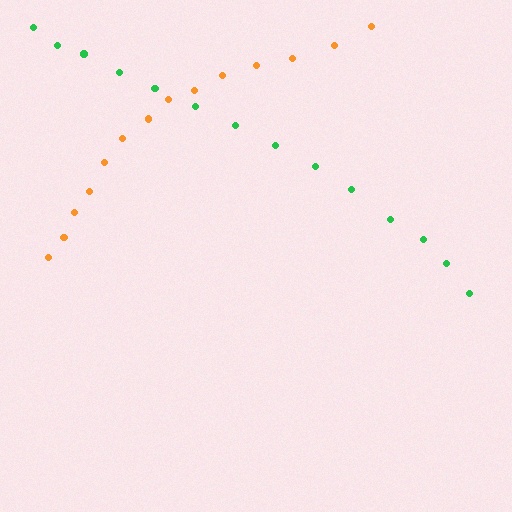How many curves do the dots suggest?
There are 2 distinct paths.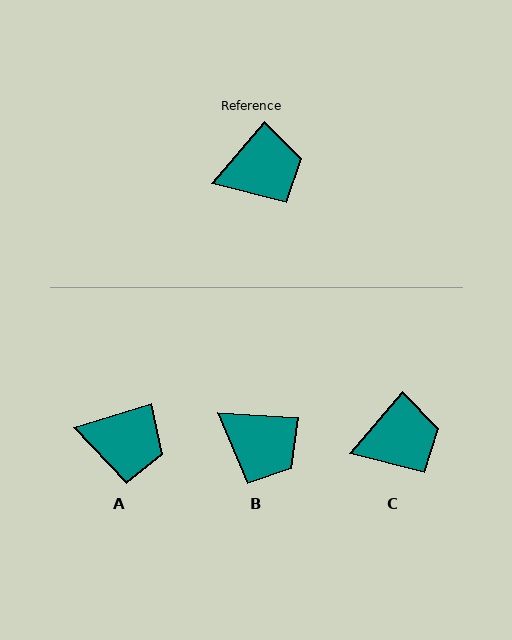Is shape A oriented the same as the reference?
No, it is off by about 32 degrees.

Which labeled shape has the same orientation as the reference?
C.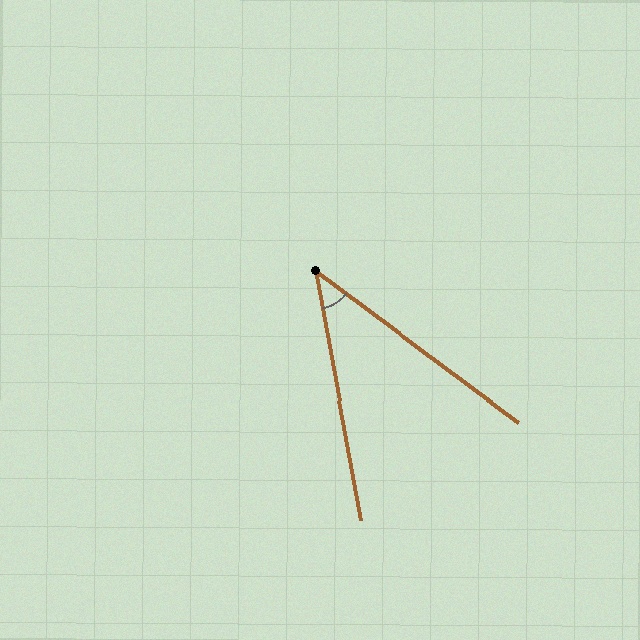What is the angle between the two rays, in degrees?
Approximately 43 degrees.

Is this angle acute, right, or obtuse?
It is acute.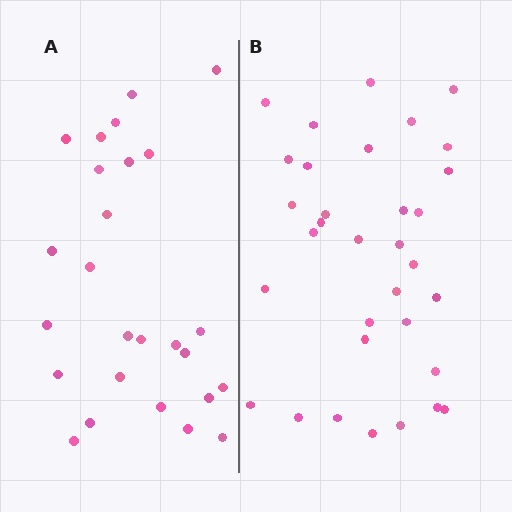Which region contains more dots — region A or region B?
Region B (the right region) has more dots.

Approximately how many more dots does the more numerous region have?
Region B has roughly 8 or so more dots than region A.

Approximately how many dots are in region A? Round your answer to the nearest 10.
About 30 dots. (The exact count is 26, which rounds to 30.)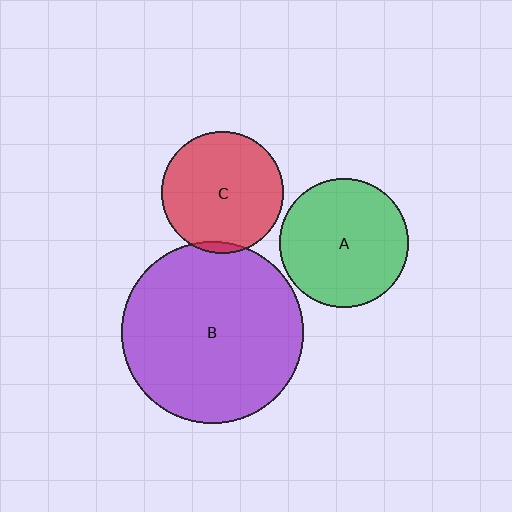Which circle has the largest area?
Circle B (purple).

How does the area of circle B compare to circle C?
Approximately 2.2 times.